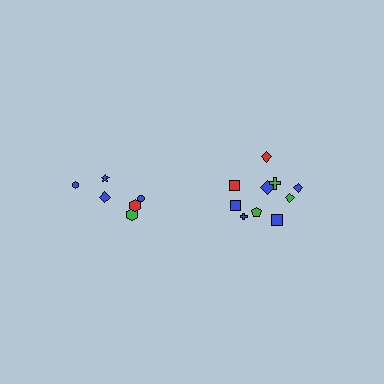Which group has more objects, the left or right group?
The right group.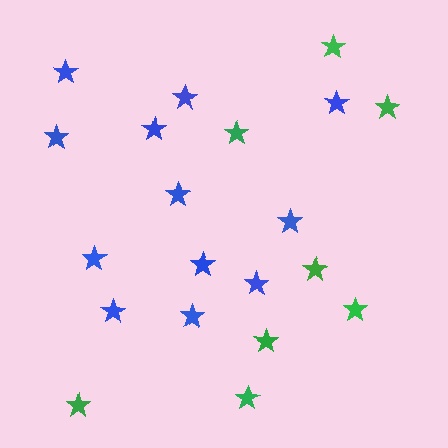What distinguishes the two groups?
There are 2 groups: one group of green stars (8) and one group of blue stars (12).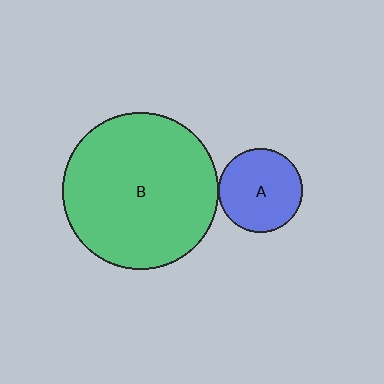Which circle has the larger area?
Circle B (green).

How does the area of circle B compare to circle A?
Approximately 3.5 times.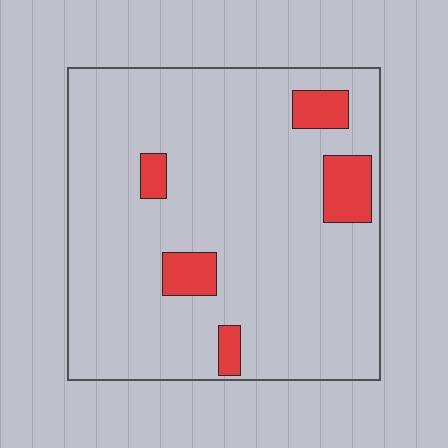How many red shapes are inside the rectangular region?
5.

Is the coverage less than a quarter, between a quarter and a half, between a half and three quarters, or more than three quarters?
Less than a quarter.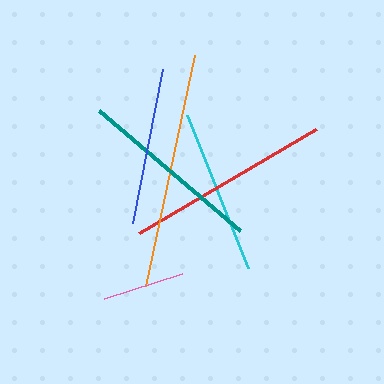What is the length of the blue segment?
The blue segment is approximately 157 pixels long.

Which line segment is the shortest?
The pink line is the shortest at approximately 82 pixels.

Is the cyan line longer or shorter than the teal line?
The teal line is longer than the cyan line.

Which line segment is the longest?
The orange line is the longest at approximately 236 pixels.